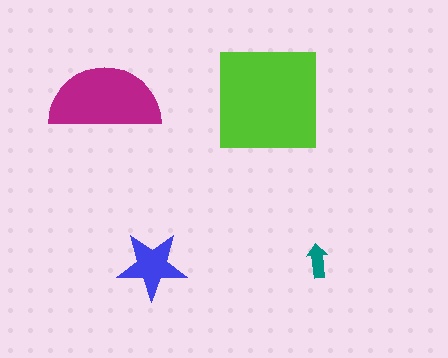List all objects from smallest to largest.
The teal arrow, the blue star, the magenta semicircle, the lime square.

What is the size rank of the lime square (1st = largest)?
1st.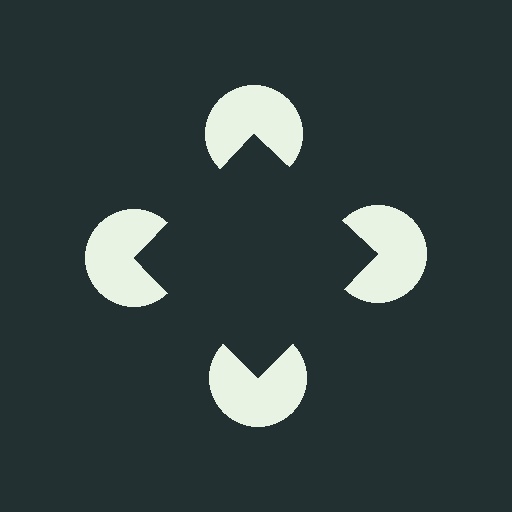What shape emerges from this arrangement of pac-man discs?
An illusory square — its edges are inferred from the aligned wedge cuts in the pac-man discs, not physically drawn.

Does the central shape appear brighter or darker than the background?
It typically appears slightly darker than the background, even though no actual brightness change is drawn.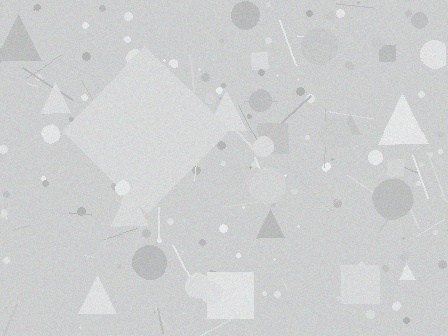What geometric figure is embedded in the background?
A diamond is embedded in the background.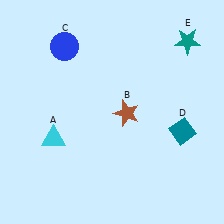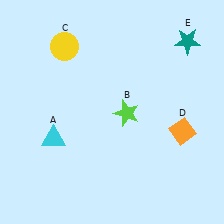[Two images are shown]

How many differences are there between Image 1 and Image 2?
There are 3 differences between the two images.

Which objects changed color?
B changed from brown to lime. C changed from blue to yellow. D changed from teal to orange.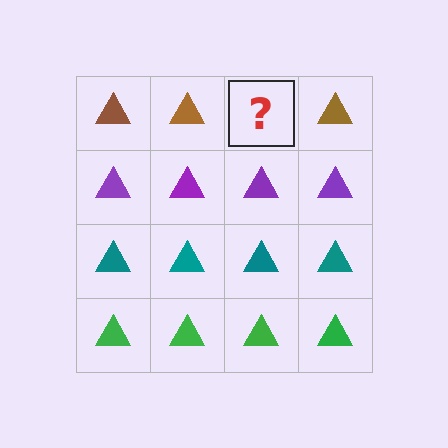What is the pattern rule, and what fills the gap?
The rule is that each row has a consistent color. The gap should be filled with a brown triangle.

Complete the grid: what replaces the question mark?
The question mark should be replaced with a brown triangle.